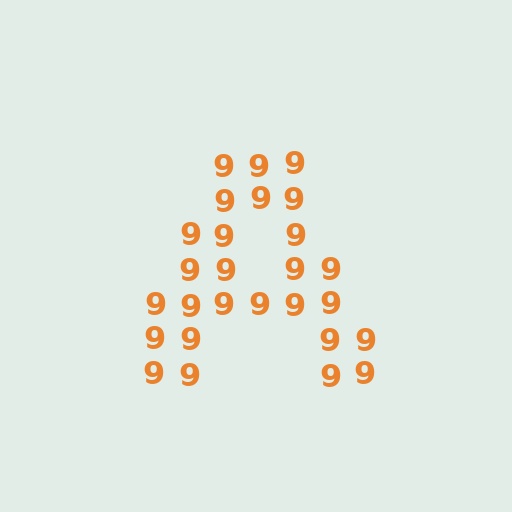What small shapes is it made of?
It is made of small digit 9's.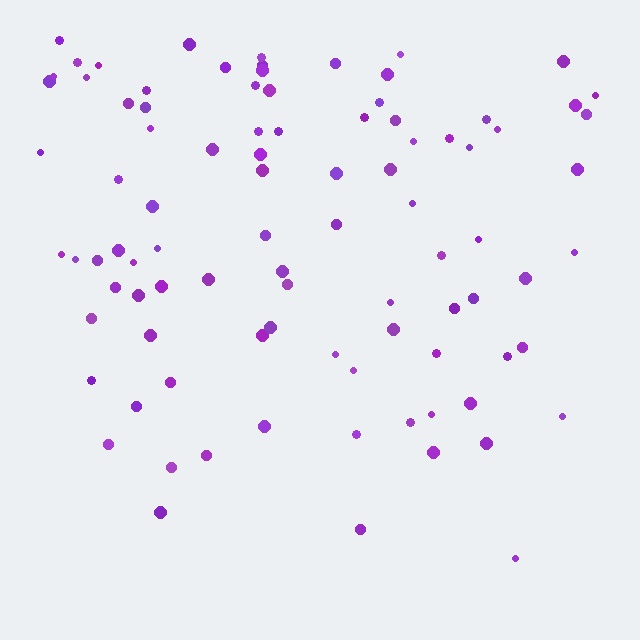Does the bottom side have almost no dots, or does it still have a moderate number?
Still a moderate number, just noticeably fewer than the top.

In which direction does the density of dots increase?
From bottom to top, with the top side densest.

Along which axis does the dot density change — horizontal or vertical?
Vertical.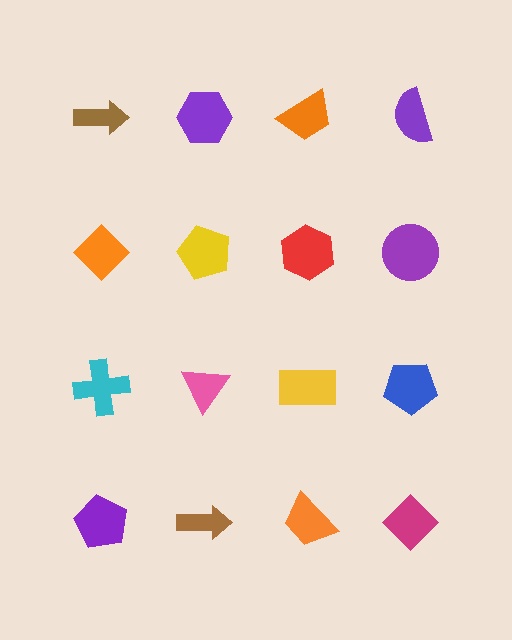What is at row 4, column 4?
A magenta diamond.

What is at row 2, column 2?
A yellow pentagon.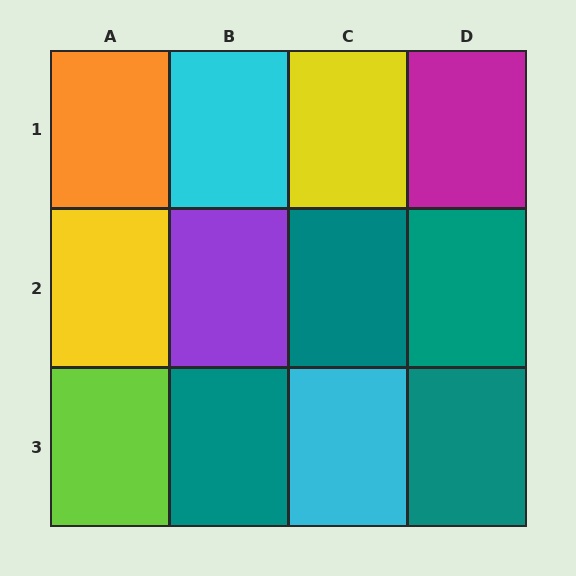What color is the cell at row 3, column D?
Teal.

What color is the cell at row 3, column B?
Teal.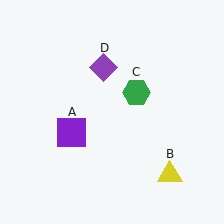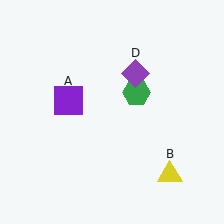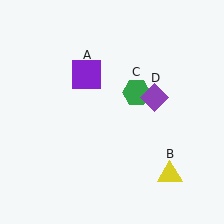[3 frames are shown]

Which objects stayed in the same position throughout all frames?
Yellow triangle (object B) and green hexagon (object C) remained stationary.